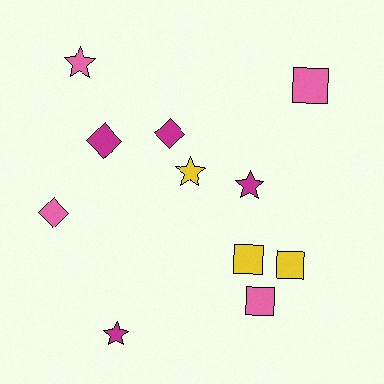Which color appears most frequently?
Pink, with 4 objects.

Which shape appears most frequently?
Star, with 4 objects.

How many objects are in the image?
There are 11 objects.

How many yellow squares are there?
There are 2 yellow squares.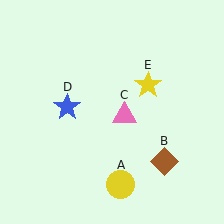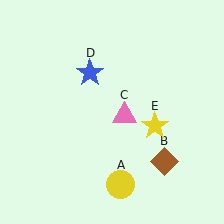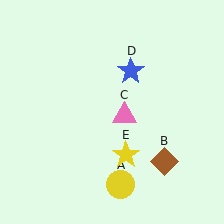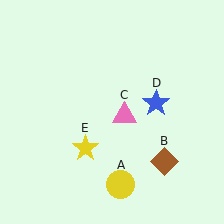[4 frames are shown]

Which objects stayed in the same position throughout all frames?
Yellow circle (object A) and brown diamond (object B) and pink triangle (object C) remained stationary.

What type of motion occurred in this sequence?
The blue star (object D), yellow star (object E) rotated clockwise around the center of the scene.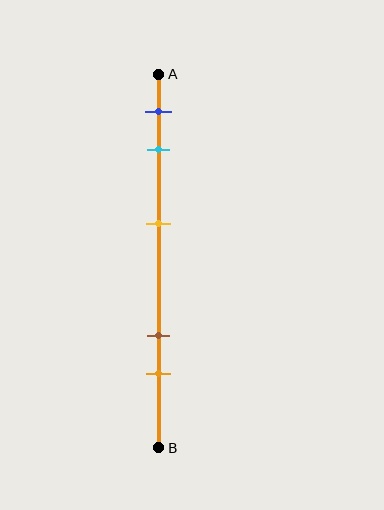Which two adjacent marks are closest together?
The blue and cyan marks are the closest adjacent pair.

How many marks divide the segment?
There are 5 marks dividing the segment.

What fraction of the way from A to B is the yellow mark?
The yellow mark is approximately 40% (0.4) of the way from A to B.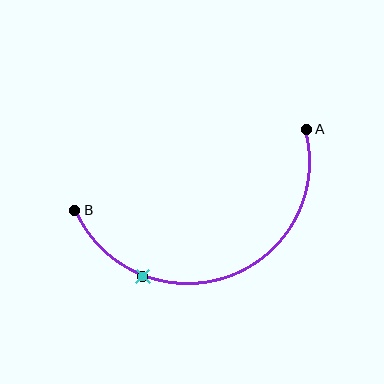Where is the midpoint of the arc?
The arc midpoint is the point on the curve farthest from the straight line joining A and B. It sits below that line.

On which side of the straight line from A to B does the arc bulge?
The arc bulges below the straight line connecting A and B.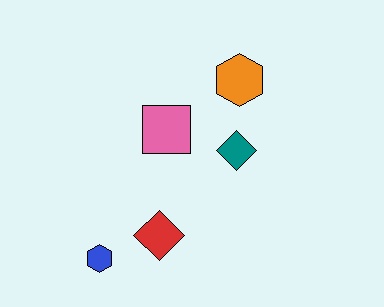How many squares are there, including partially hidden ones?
There is 1 square.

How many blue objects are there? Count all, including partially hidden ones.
There is 1 blue object.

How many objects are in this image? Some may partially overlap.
There are 5 objects.